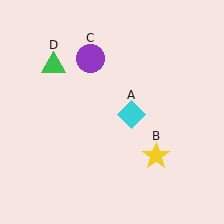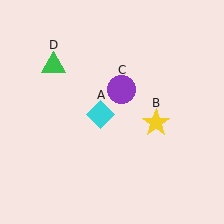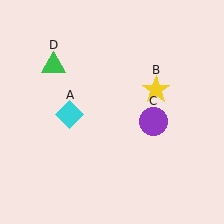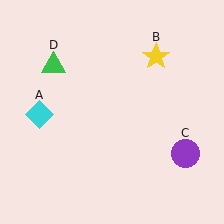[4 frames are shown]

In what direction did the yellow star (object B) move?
The yellow star (object B) moved up.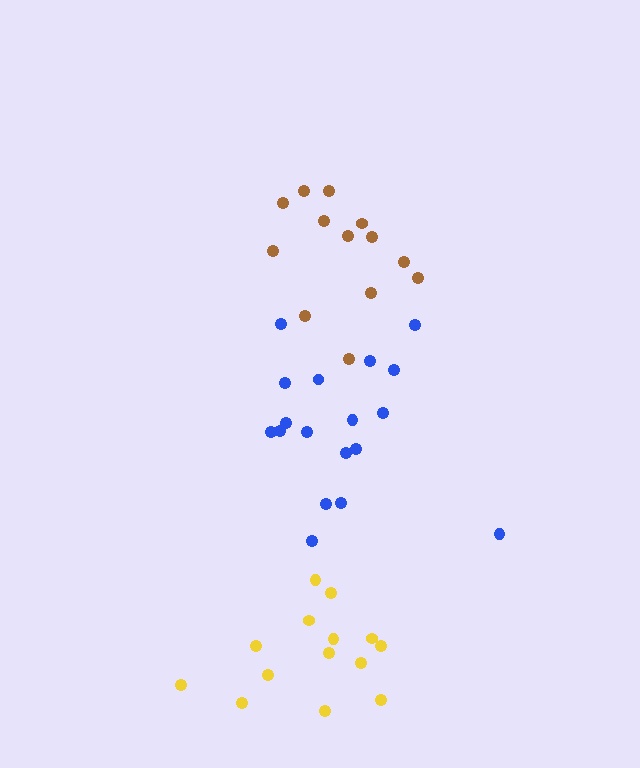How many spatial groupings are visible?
There are 3 spatial groupings.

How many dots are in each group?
Group 1: 14 dots, Group 2: 13 dots, Group 3: 18 dots (45 total).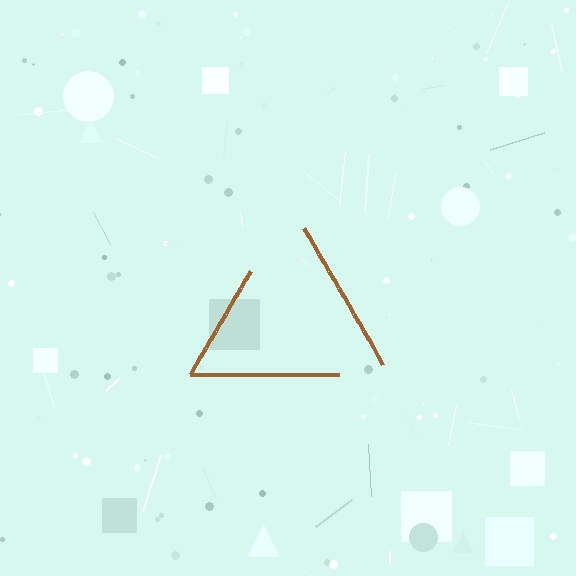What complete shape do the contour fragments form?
The contour fragments form a triangle.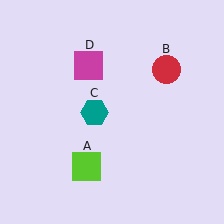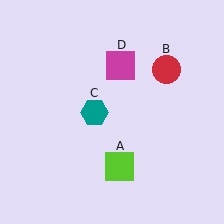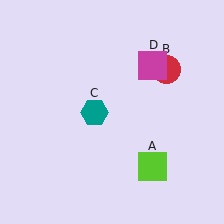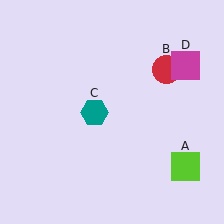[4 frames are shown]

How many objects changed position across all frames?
2 objects changed position: lime square (object A), magenta square (object D).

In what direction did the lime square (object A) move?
The lime square (object A) moved right.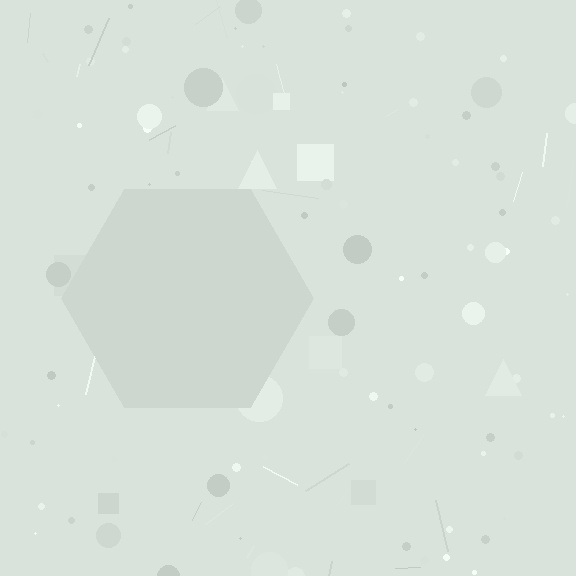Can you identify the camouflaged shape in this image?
The camouflaged shape is a hexagon.